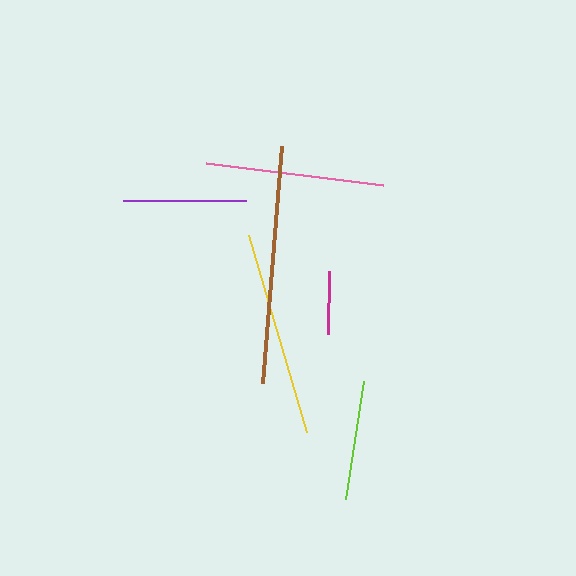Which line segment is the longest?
The brown line is the longest at approximately 237 pixels.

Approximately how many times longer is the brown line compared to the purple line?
The brown line is approximately 1.9 times the length of the purple line.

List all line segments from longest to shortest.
From longest to shortest: brown, yellow, pink, purple, lime, magenta.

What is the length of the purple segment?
The purple segment is approximately 123 pixels long.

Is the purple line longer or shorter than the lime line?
The purple line is longer than the lime line.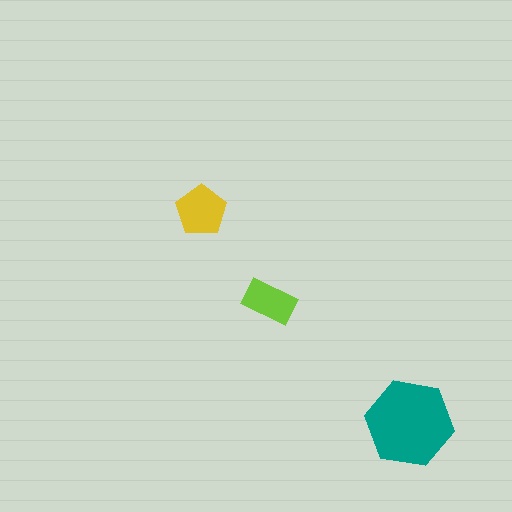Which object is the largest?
The teal hexagon.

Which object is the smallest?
The lime rectangle.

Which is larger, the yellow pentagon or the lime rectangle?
The yellow pentagon.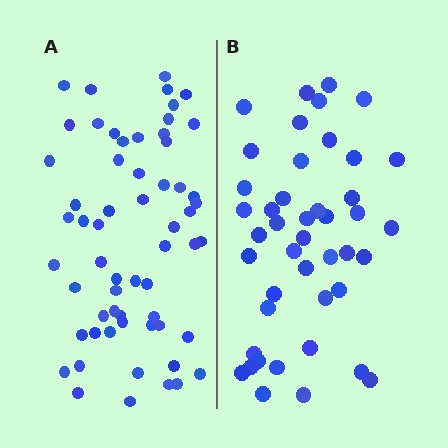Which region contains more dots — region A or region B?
Region A (the left region) has more dots.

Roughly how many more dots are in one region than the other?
Region A has approximately 15 more dots than region B.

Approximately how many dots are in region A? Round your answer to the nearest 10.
About 60 dots.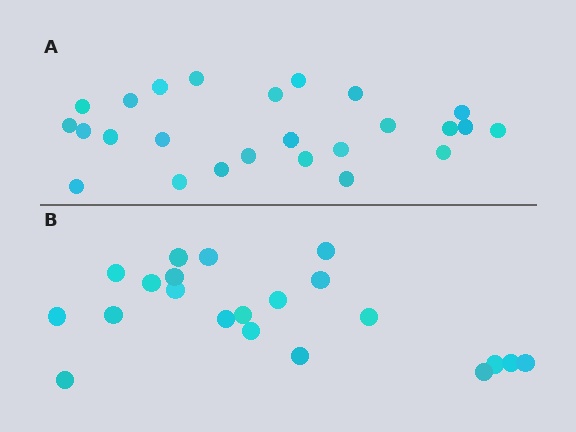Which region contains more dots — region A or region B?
Region A (the top region) has more dots.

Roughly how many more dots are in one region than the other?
Region A has about 4 more dots than region B.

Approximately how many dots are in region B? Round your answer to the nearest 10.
About 20 dots. (The exact count is 21, which rounds to 20.)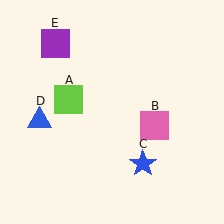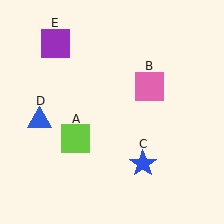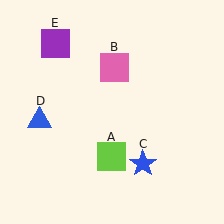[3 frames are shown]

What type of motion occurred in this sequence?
The lime square (object A), pink square (object B) rotated counterclockwise around the center of the scene.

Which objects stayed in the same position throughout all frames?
Blue star (object C) and blue triangle (object D) and purple square (object E) remained stationary.